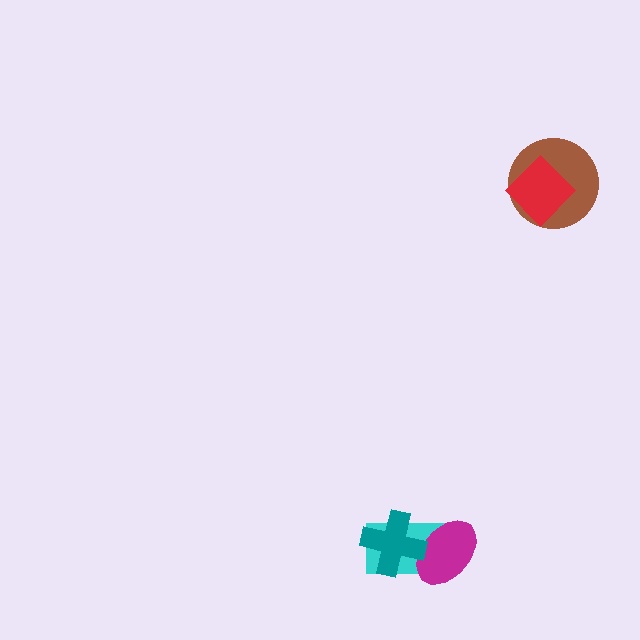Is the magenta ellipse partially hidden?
Yes, it is partially covered by another shape.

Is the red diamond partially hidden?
No, no other shape covers it.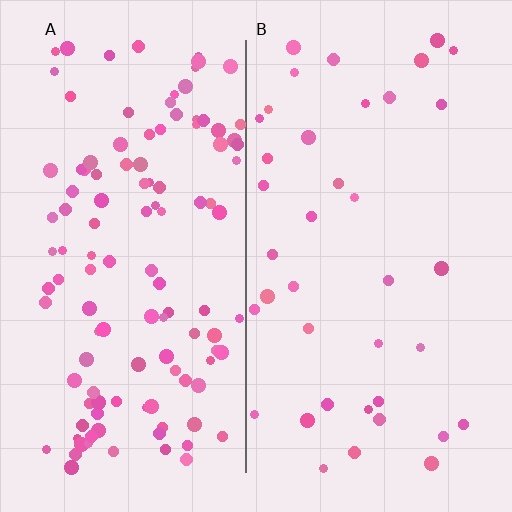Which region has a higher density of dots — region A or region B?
A (the left).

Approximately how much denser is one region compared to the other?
Approximately 3.1× — region A over region B.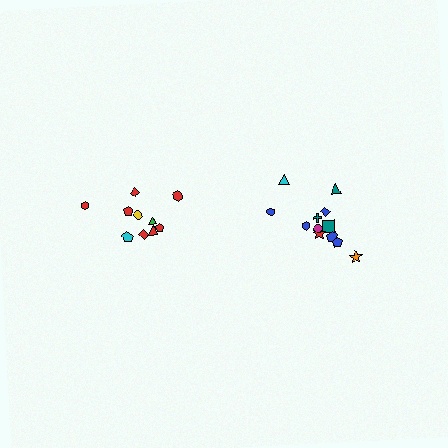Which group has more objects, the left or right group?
The right group.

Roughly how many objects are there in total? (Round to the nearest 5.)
Roughly 20 objects in total.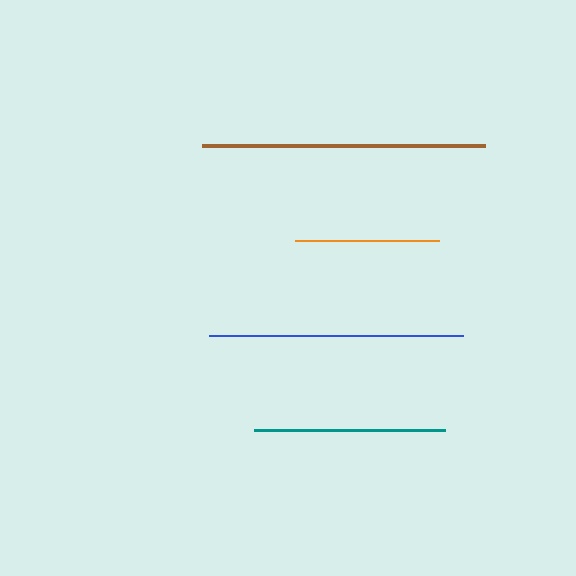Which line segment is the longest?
The brown line is the longest at approximately 283 pixels.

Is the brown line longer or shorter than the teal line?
The brown line is longer than the teal line.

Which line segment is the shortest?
The orange line is the shortest at approximately 144 pixels.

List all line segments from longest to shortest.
From longest to shortest: brown, blue, teal, orange.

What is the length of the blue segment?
The blue segment is approximately 255 pixels long.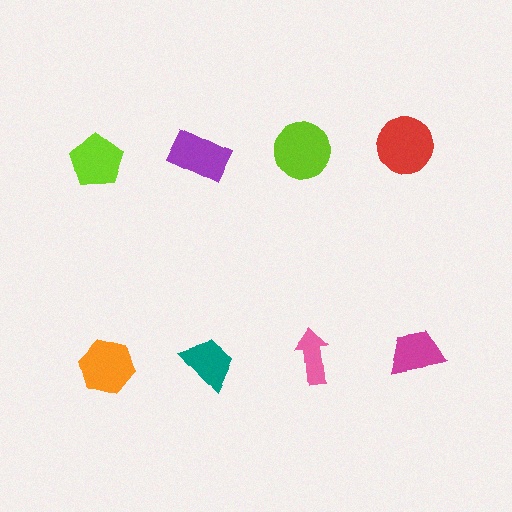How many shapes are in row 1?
4 shapes.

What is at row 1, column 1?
A lime pentagon.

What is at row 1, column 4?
A red circle.